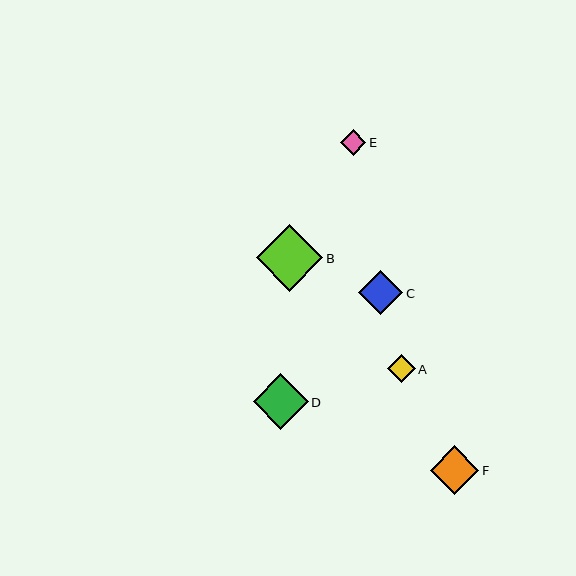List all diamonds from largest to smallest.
From largest to smallest: B, D, F, C, A, E.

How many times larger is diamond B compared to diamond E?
Diamond B is approximately 2.6 times the size of diamond E.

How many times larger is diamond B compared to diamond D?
Diamond B is approximately 1.2 times the size of diamond D.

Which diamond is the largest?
Diamond B is the largest with a size of approximately 66 pixels.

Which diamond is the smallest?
Diamond E is the smallest with a size of approximately 26 pixels.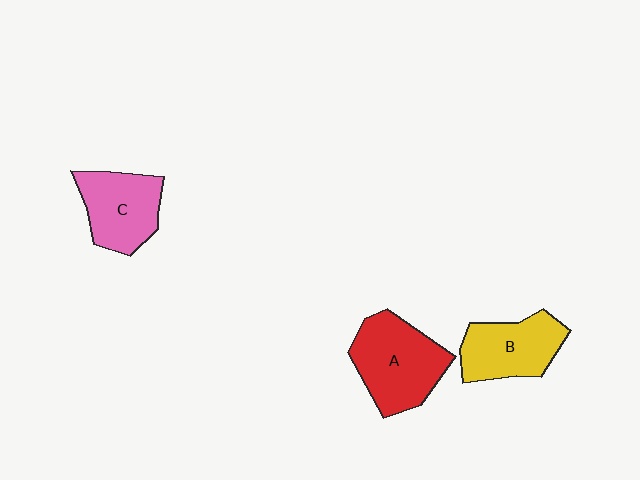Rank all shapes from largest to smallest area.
From largest to smallest: A (red), C (pink), B (yellow).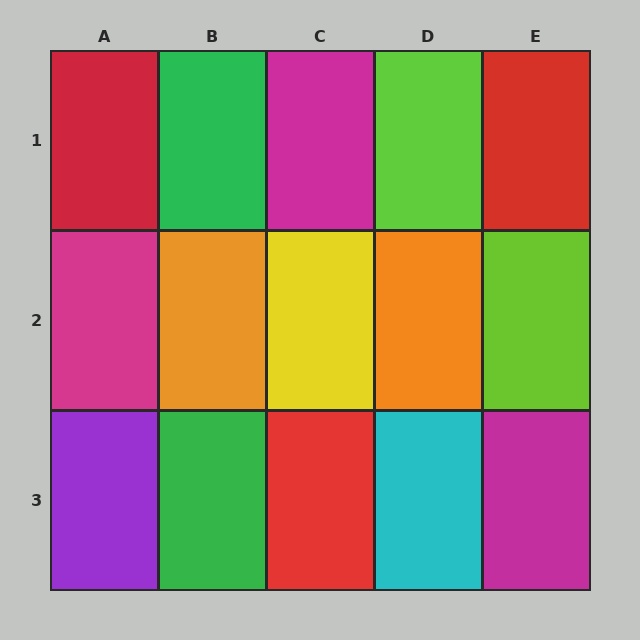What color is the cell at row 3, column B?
Green.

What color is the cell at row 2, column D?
Orange.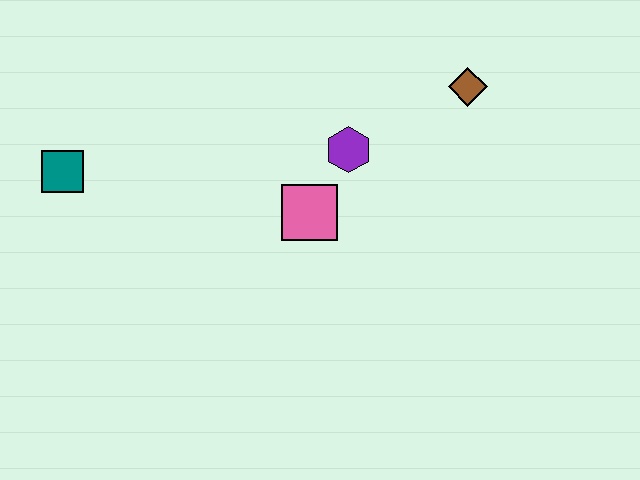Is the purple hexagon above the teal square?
Yes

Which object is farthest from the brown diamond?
The teal square is farthest from the brown diamond.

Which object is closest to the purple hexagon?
The pink square is closest to the purple hexagon.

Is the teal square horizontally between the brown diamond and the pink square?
No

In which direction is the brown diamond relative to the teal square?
The brown diamond is to the right of the teal square.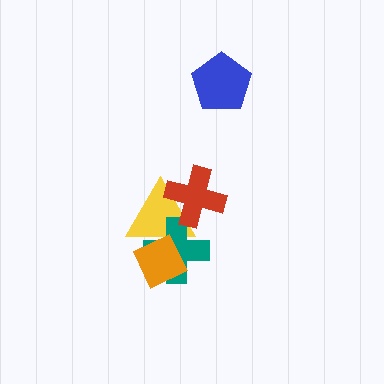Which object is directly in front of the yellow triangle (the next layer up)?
The teal cross is directly in front of the yellow triangle.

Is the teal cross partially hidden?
Yes, it is partially covered by another shape.